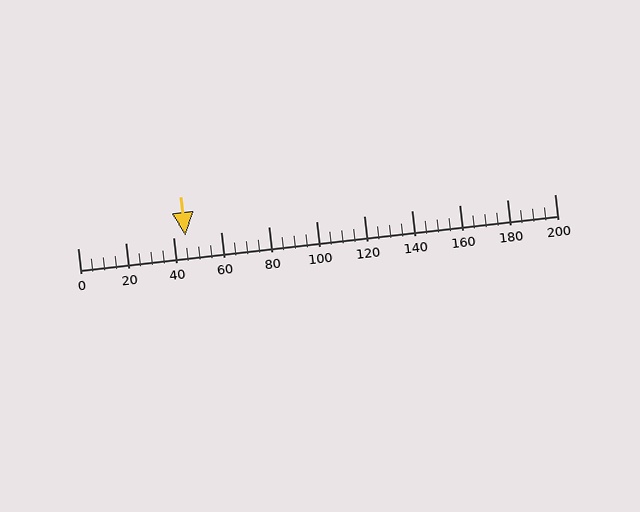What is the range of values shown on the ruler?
The ruler shows values from 0 to 200.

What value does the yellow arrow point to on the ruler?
The yellow arrow points to approximately 45.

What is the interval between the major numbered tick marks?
The major tick marks are spaced 20 units apart.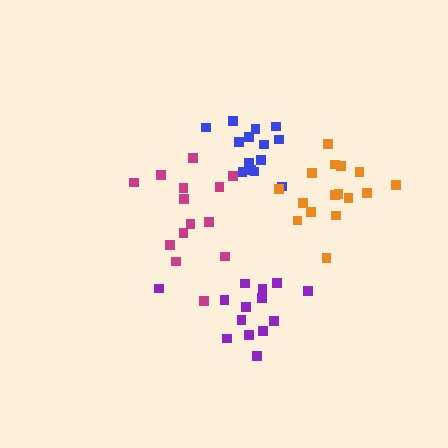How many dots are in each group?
Group 1: 14 dots, Group 2: 16 dots, Group 3: 14 dots, Group 4: 14 dots (58 total).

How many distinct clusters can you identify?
There are 4 distinct clusters.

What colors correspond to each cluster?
The clusters are colored: blue, orange, purple, magenta.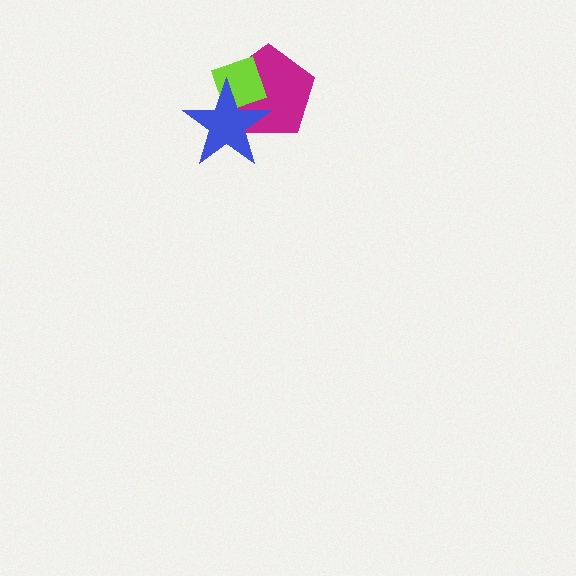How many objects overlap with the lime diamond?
2 objects overlap with the lime diamond.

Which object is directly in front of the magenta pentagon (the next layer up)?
The lime diamond is directly in front of the magenta pentagon.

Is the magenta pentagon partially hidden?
Yes, it is partially covered by another shape.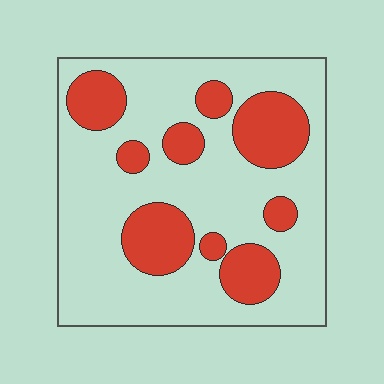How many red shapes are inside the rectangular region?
9.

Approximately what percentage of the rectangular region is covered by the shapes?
Approximately 30%.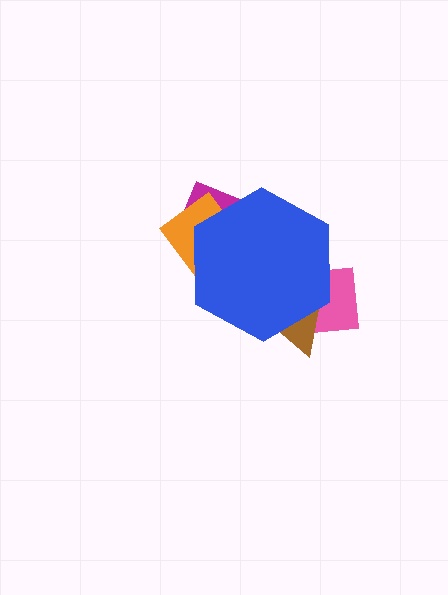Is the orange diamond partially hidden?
Yes, the orange diamond is partially hidden behind the blue hexagon.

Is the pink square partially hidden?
Yes, the pink square is partially hidden behind the blue hexagon.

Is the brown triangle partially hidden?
Yes, the brown triangle is partially hidden behind the blue hexagon.